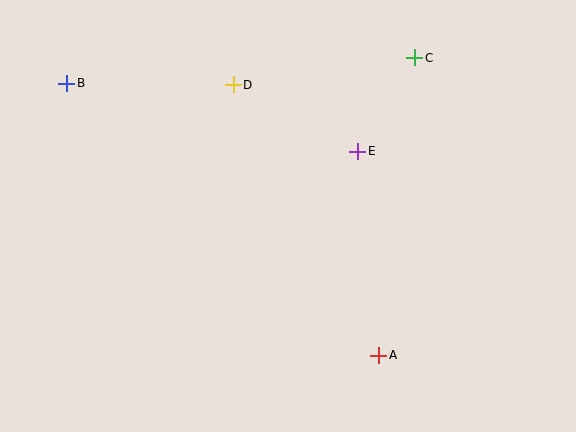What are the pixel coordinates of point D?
Point D is at (233, 85).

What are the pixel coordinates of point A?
Point A is at (379, 355).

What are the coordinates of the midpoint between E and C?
The midpoint between E and C is at (386, 105).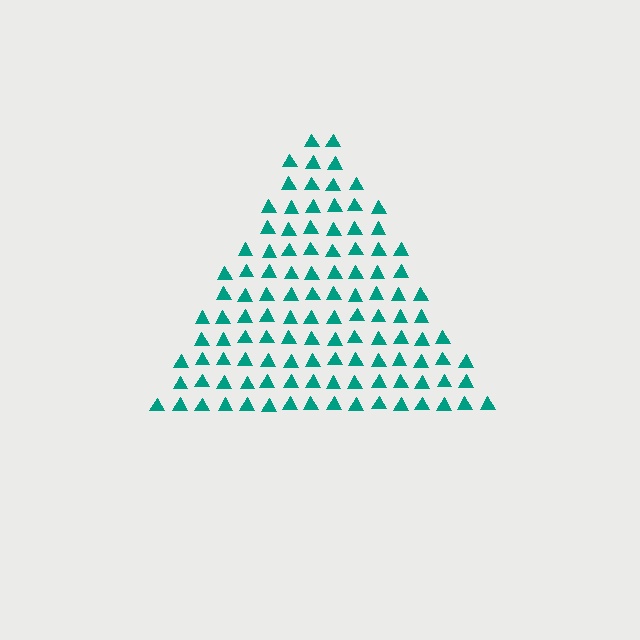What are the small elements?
The small elements are triangles.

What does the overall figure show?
The overall figure shows a triangle.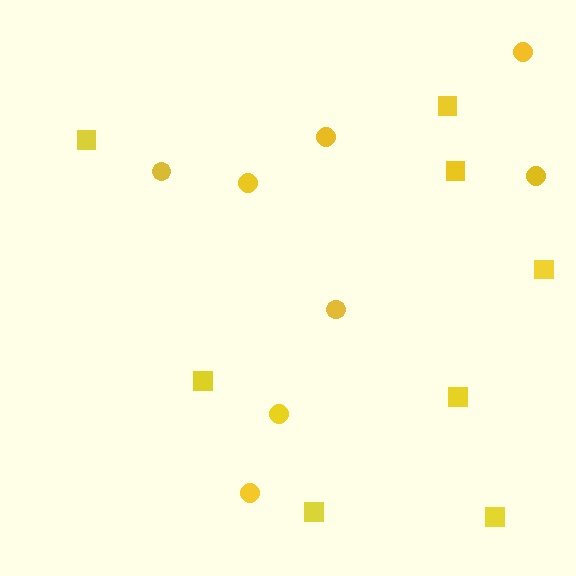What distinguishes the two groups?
There are 2 groups: one group of circles (8) and one group of squares (8).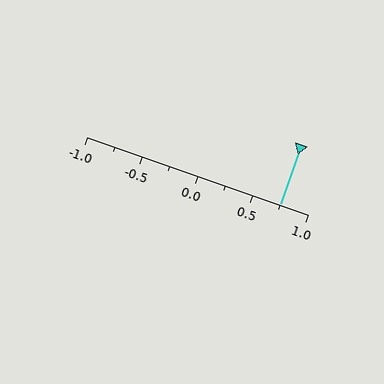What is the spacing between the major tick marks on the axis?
The major ticks are spaced 0.5 apart.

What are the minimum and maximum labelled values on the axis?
The axis runs from -1.0 to 1.0.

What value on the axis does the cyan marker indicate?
The marker indicates approximately 0.75.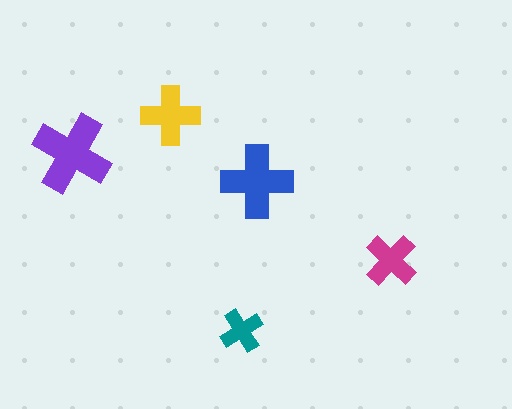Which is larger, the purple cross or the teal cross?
The purple one.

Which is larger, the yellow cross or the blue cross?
The blue one.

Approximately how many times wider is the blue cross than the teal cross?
About 1.5 times wider.